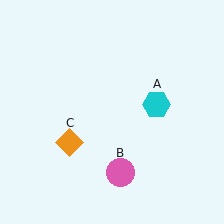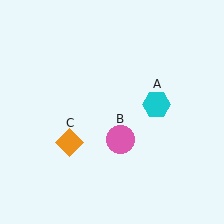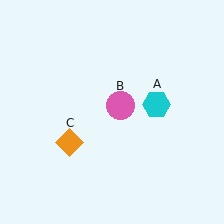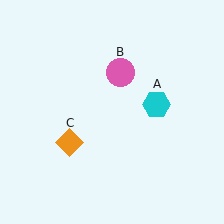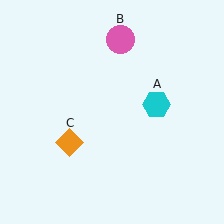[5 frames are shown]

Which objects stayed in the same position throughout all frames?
Cyan hexagon (object A) and orange diamond (object C) remained stationary.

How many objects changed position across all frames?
1 object changed position: pink circle (object B).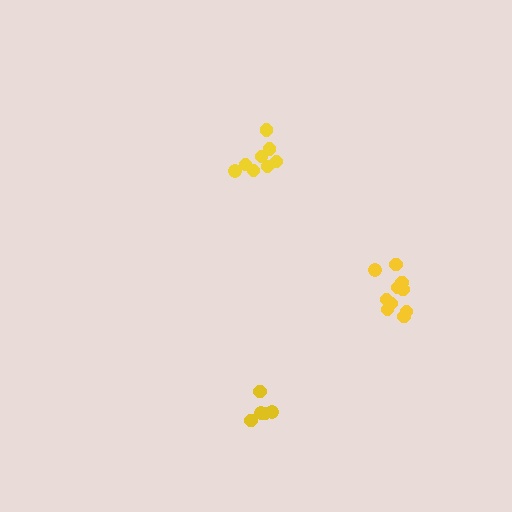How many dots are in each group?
Group 1: 10 dots, Group 2: 8 dots, Group 3: 5 dots (23 total).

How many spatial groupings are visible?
There are 3 spatial groupings.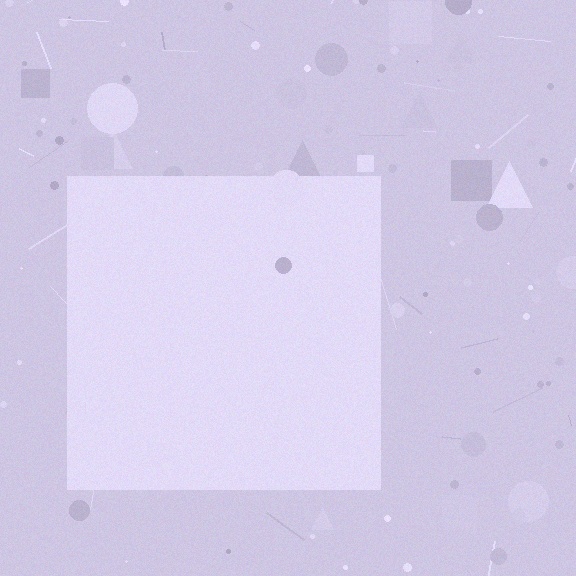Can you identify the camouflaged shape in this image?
The camouflaged shape is a square.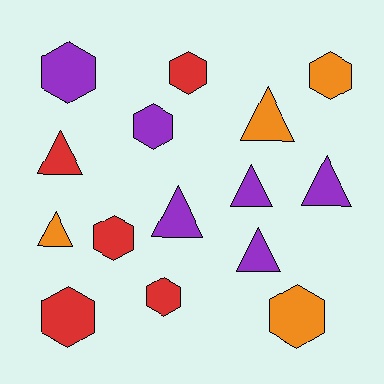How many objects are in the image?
There are 15 objects.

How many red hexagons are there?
There are 4 red hexagons.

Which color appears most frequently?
Purple, with 6 objects.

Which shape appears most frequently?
Hexagon, with 8 objects.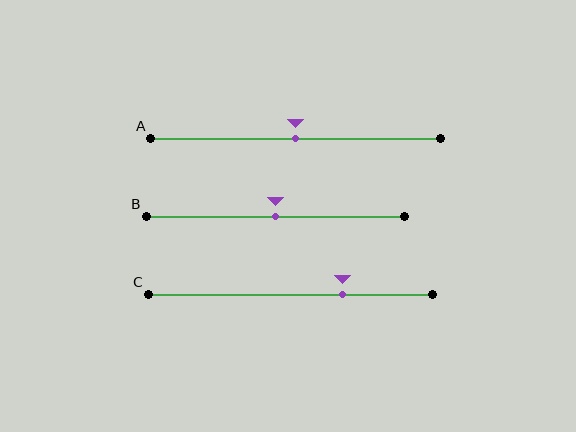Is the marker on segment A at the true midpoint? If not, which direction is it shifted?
Yes, the marker on segment A is at the true midpoint.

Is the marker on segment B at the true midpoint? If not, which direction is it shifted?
Yes, the marker on segment B is at the true midpoint.